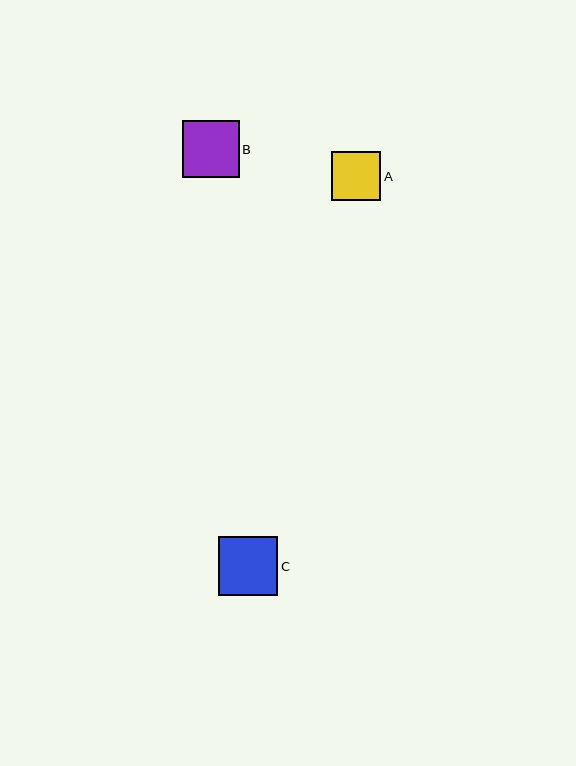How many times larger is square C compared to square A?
Square C is approximately 1.2 times the size of square A.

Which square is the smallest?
Square A is the smallest with a size of approximately 49 pixels.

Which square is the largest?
Square C is the largest with a size of approximately 59 pixels.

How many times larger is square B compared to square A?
Square B is approximately 1.2 times the size of square A.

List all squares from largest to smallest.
From largest to smallest: C, B, A.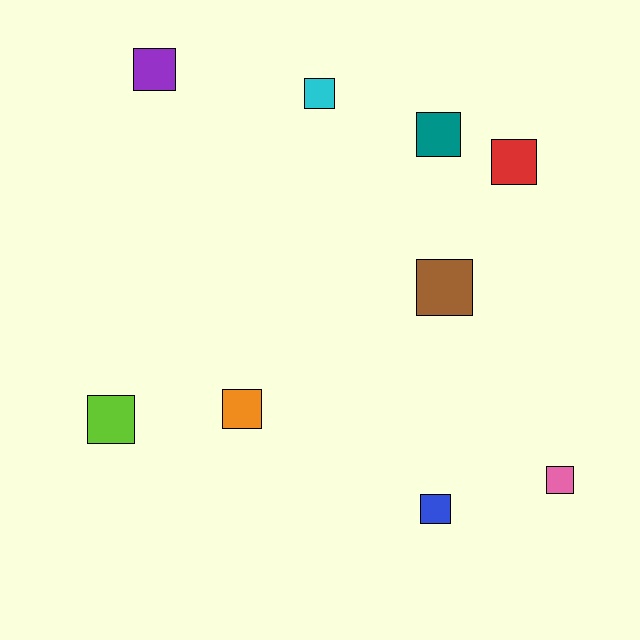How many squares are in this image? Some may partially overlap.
There are 9 squares.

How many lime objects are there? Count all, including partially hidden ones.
There is 1 lime object.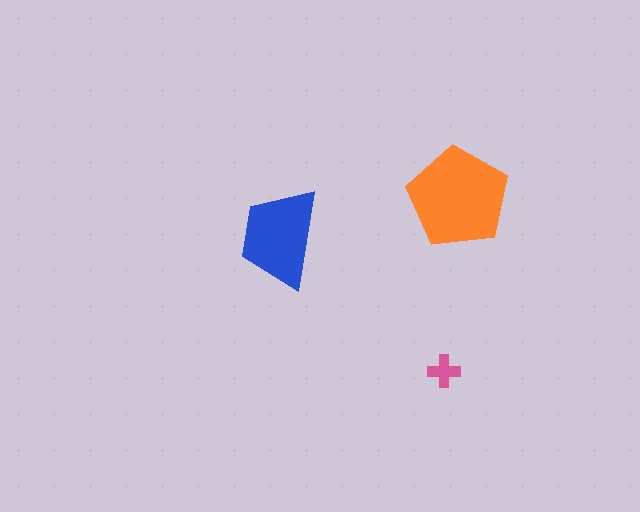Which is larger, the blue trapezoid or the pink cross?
The blue trapezoid.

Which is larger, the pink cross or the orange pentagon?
The orange pentagon.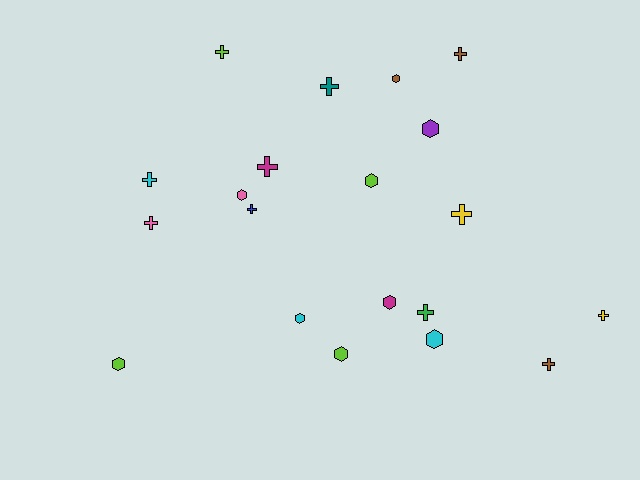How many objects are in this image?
There are 20 objects.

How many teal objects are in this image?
There is 1 teal object.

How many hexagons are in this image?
There are 9 hexagons.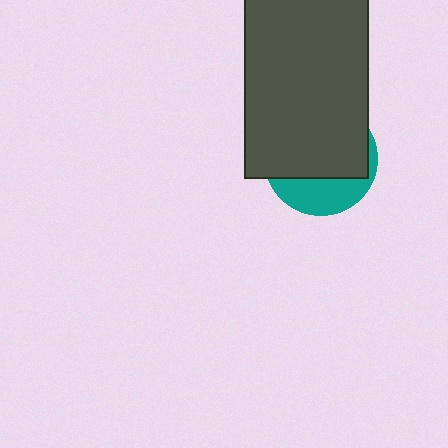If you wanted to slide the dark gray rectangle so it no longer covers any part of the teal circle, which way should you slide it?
Slide it up — that is the most direct way to separate the two shapes.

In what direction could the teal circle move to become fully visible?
The teal circle could move down. That would shift it out from behind the dark gray rectangle entirely.